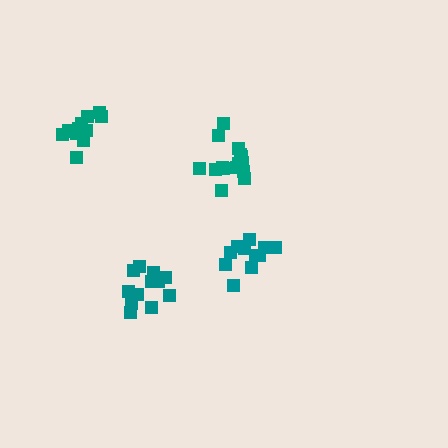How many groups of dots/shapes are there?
There are 4 groups.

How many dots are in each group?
Group 1: 15 dots, Group 2: 11 dots, Group 3: 12 dots, Group 4: 13 dots (51 total).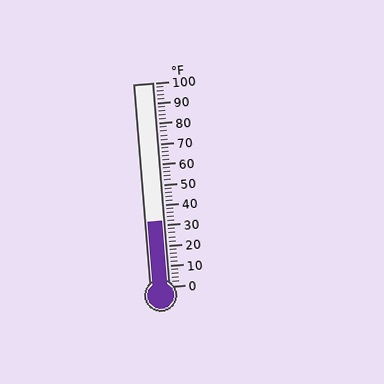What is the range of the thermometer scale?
The thermometer scale ranges from 0°F to 100°F.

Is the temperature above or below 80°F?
The temperature is below 80°F.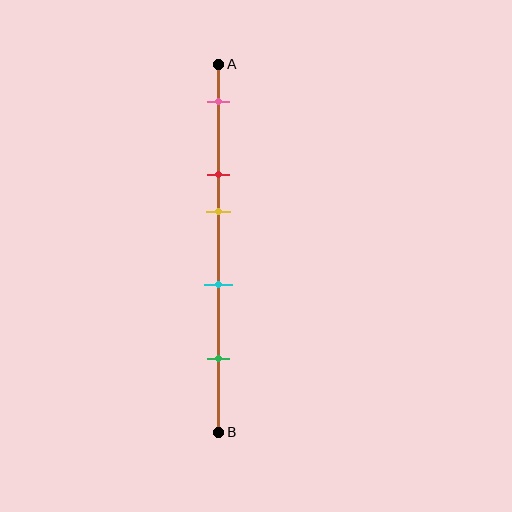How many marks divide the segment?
There are 5 marks dividing the segment.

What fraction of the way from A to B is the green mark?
The green mark is approximately 80% (0.8) of the way from A to B.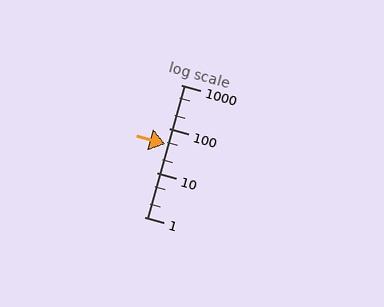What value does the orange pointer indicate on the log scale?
The pointer indicates approximately 46.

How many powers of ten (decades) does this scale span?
The scale spans 3 decades, from 1 to 1000.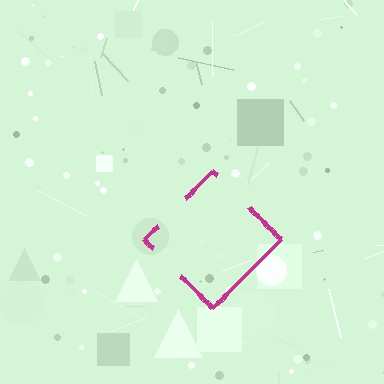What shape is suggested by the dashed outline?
The dashed outline suggests a diamond.